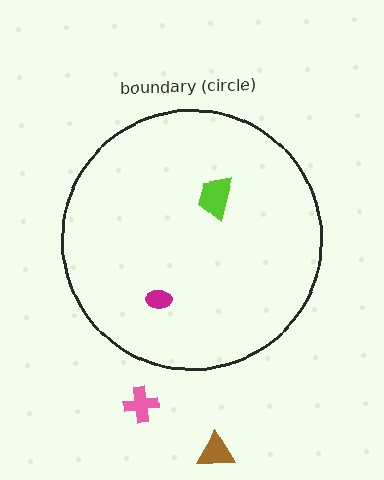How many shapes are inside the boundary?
2 inside, 2 outside.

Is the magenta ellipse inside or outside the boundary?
Inside.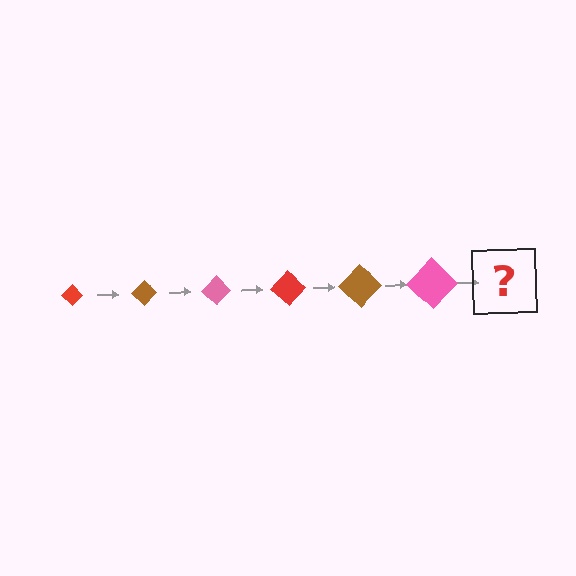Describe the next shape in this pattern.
It should be a red diamond, larger than the previous one.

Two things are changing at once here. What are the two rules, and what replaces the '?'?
The two rules are that the diamond grows larger each step and the color cycles through red, brown, and pink. The '?' should be a red diamond, larger than the previous one.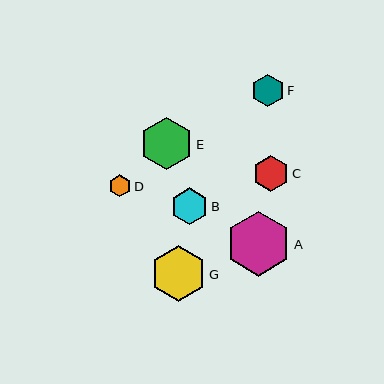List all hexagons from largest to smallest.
From largest to smallest: A, G, E, B, C, F, D.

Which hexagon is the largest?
Hexagon A is the largest with a size of approximately 65 pixels.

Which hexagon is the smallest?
Hexagon D is the smallest with a size of approximately 22 pixels.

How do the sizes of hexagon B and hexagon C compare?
Hexagon B and hexagon C are approximately the same size.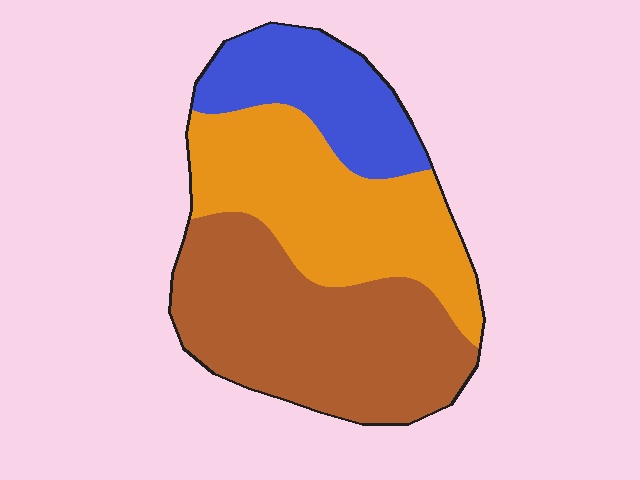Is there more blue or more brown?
Brown.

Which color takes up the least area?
Blue, at roughly 20%.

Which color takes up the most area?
Brown, at roughly 45%.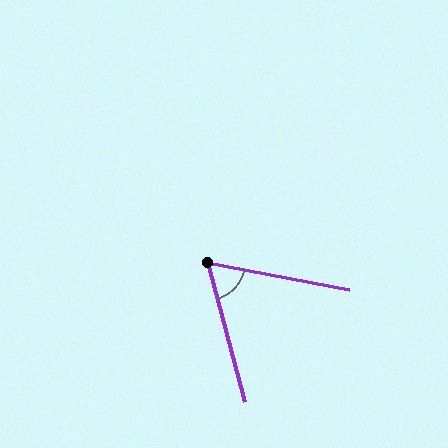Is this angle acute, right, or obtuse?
It is acute.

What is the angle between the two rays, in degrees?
Approximately 65 degrees.